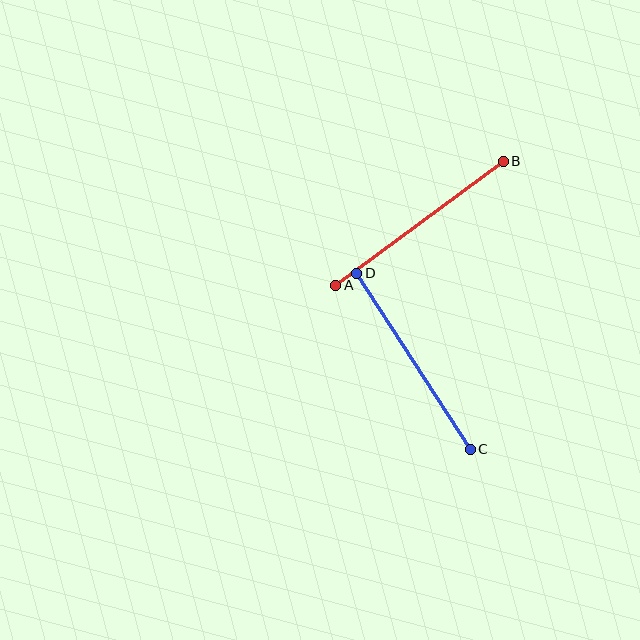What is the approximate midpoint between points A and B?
The midpoint is at approximately (419, 223) pixels.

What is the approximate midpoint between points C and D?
The midpoint is at approximately (414, 361) pixels.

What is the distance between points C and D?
The distance is approximately 210 pixels.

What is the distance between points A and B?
The distance is approximately 208 pixels.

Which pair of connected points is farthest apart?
Points C and D are farthest apart.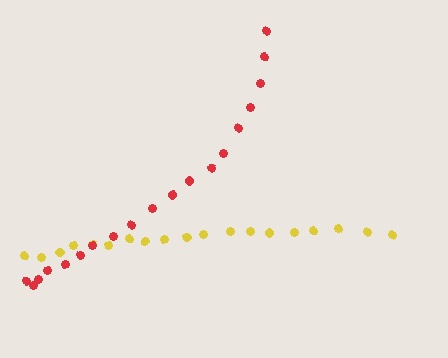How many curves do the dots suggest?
There are 2 distinct paths.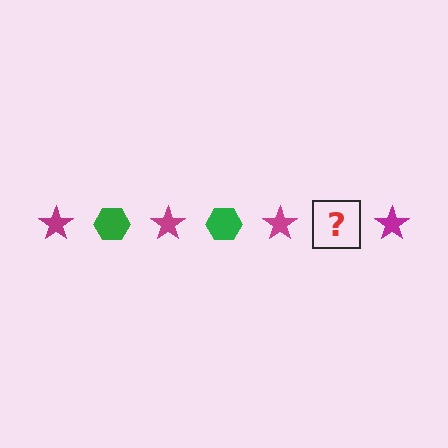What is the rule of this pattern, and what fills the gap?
The rule is that the pattern alternates between magenta star and green hexagon. The gap should be filled with a green hexagon.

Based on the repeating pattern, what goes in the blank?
The blank should be a green hexagon.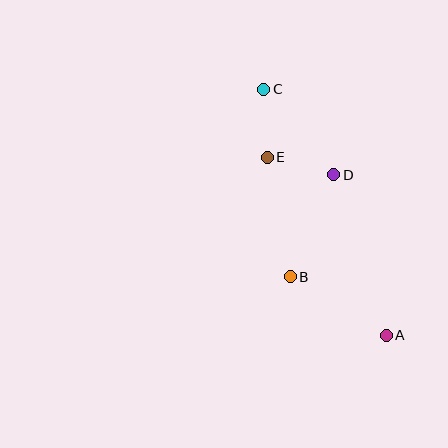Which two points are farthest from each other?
Points A and C are farthest from each other.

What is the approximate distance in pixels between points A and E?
The distance between A and E is approximately 214 pixels.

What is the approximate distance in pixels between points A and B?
The distance between A and B is approximately 112 pixels.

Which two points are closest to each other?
Points C and E are closest to each other.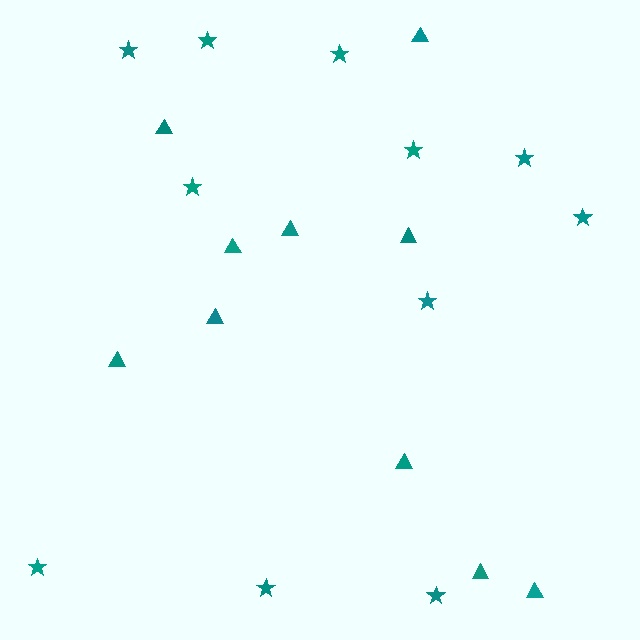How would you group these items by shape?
There are 2 groups: one group of stars (11) and one group of triangles (10).